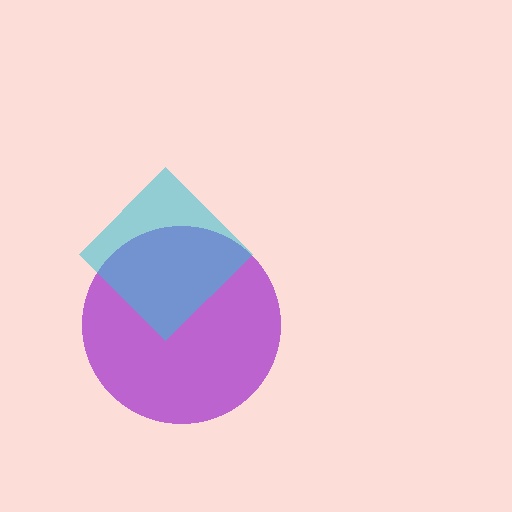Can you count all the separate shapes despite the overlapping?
Yes, there are 2 separate shapes.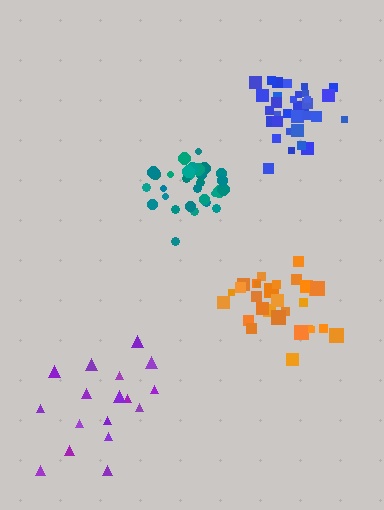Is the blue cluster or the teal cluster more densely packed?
Teal.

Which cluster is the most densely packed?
Teal.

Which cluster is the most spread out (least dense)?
Purple.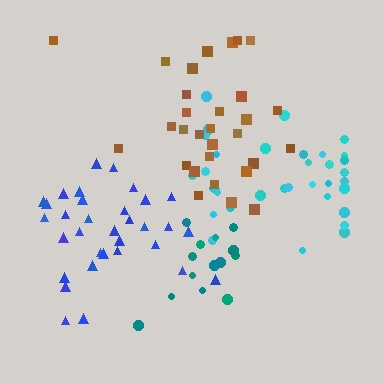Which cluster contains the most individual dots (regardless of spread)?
Cyan (35).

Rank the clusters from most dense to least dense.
blue, teal, cyan, brown.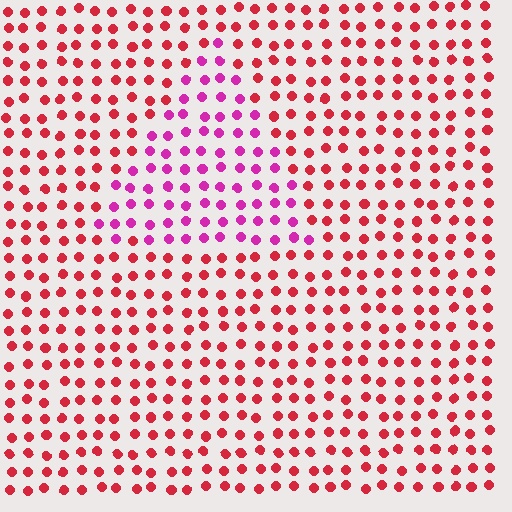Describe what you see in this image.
The image is filled with small red elements in a uniform arrangement. A triangle-shaped region is visible where the elements are tinted to a slightly different hue, forming a subtle color boundary.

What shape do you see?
I see a triangle.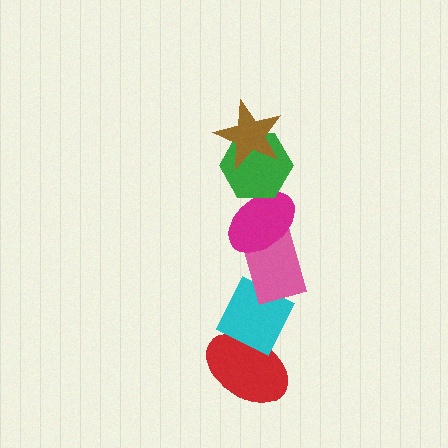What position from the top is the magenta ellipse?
The magenta ellipse is 3rd from the top.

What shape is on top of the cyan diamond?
The pink rectangle is on top of the cyan diamond.